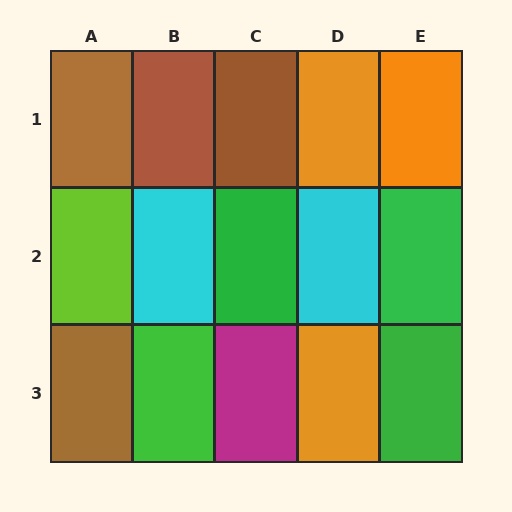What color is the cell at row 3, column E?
Green.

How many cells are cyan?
2 cells are cyan.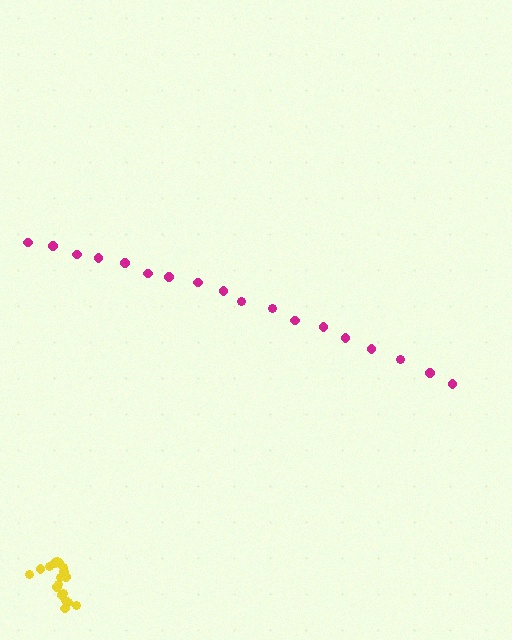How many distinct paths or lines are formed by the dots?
There are 2 distinct paths.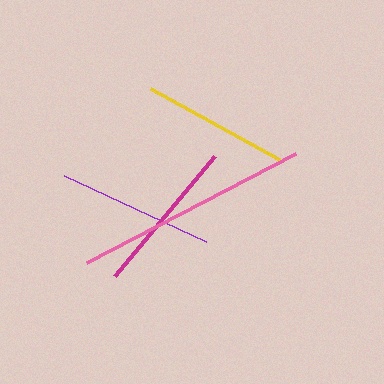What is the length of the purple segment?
The purple segment is approximately 157 pixels long.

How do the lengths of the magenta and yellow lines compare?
The magenta and yellow lines are approximately the same length.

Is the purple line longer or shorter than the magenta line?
The purple line is longer than the magenta line.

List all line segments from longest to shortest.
From longest to shortest: pink, purple, magenta, yellow.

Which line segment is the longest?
The pink line is the longest at approximately 235 pixels.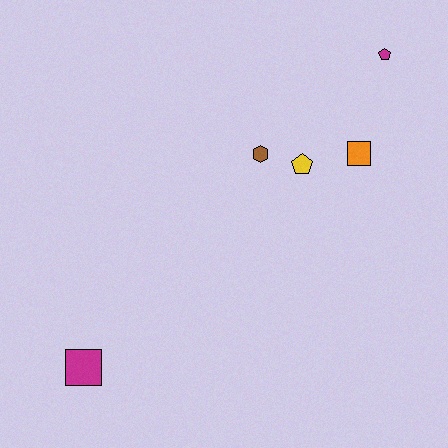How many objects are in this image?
There are 5 objects.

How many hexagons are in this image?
There is 1 hexagon.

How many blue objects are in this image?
There are no blue objects.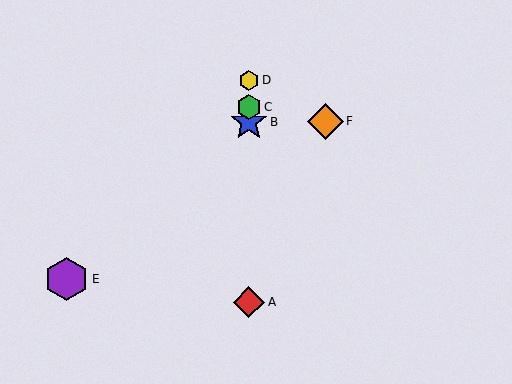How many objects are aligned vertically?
4 objects (A, B, C, D) are aligned vertically.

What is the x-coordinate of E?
Object E is at x≈67.